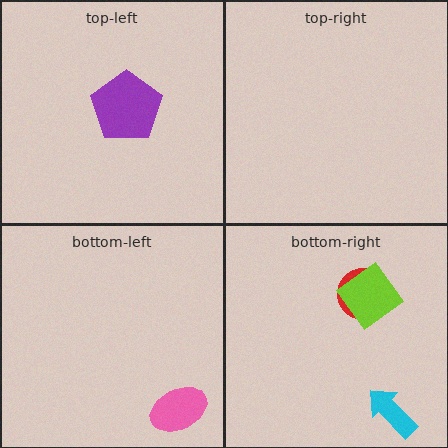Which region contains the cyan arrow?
The bottom-right region.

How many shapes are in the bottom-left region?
1.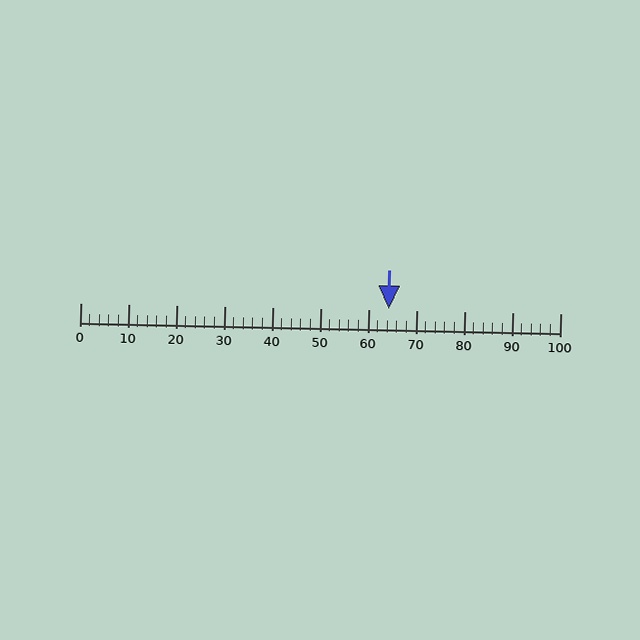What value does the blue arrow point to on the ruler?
The blue arrow points to approximately 64.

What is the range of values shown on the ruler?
The ruler shows values from 0 to 100.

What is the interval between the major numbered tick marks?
The major tick marks are spaced 10 units apart.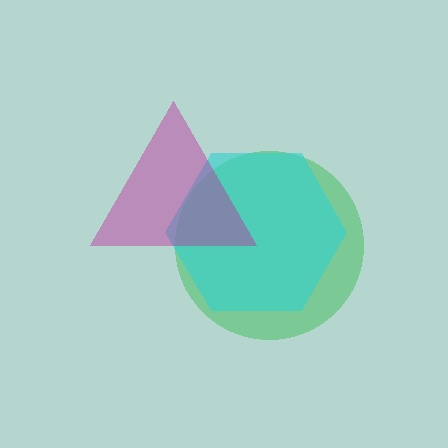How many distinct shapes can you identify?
There are 3 distinct shapes: a green circle, a cyan hexagon, a magenta triangle.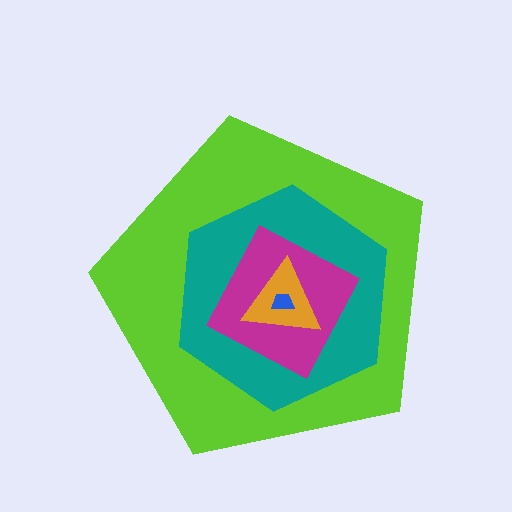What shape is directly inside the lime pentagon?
The teal hexagon.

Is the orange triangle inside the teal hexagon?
Yes.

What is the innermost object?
The blue trapezoid.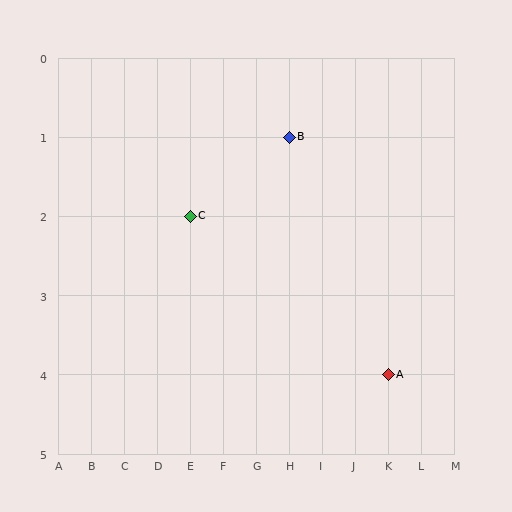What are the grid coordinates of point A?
Point A is at grid coordinates (K, 4).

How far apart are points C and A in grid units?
Points C and A are 6 columns and 2 rows apart (about 6.3 grid units diagonally).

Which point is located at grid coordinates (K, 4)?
Point A is at (K, 4).